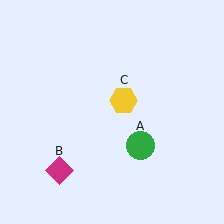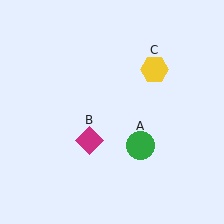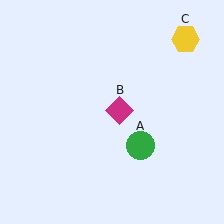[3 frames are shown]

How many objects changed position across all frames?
2 objects changed position: magenta diamond (object B), yellow hexagon (object C).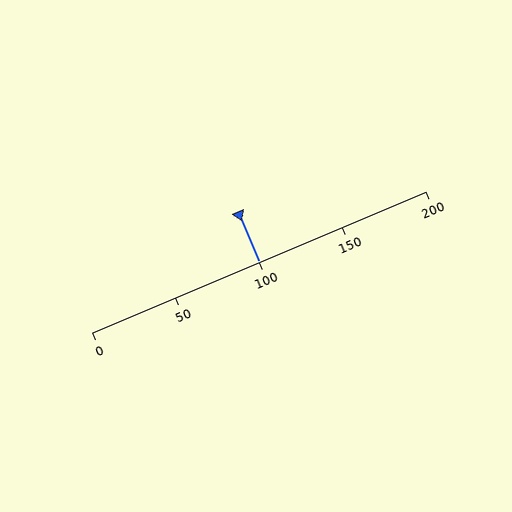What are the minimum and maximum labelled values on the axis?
The axis runs from 0 to 200.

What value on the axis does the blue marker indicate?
The marker indicates approximately 100.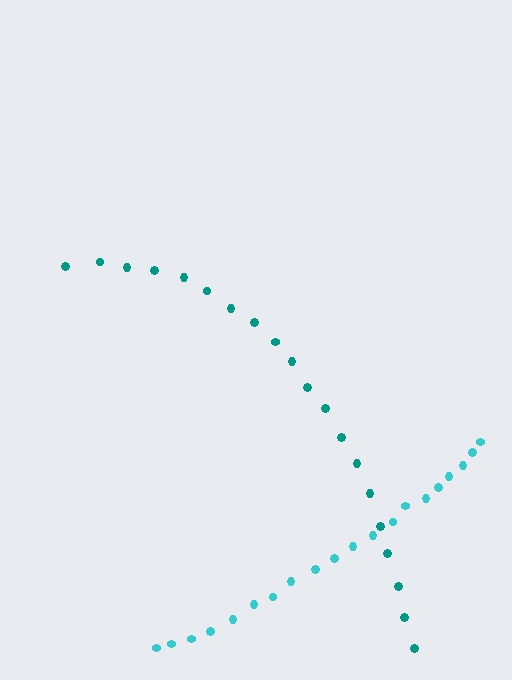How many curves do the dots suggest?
There are 2 distinct paths.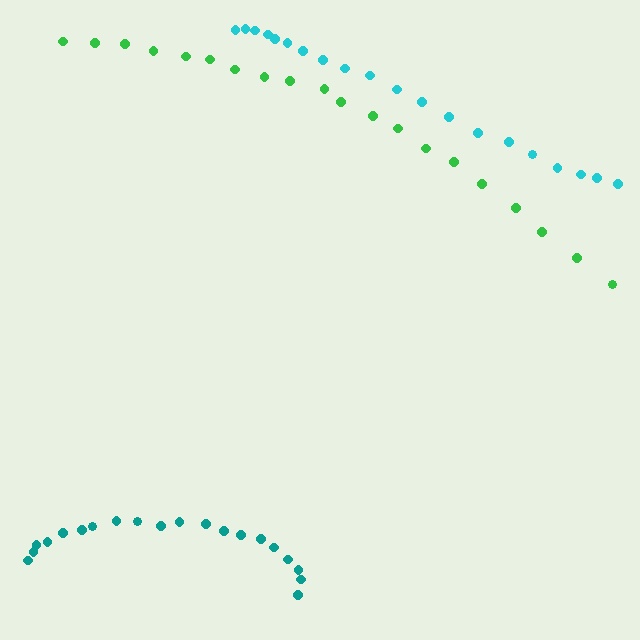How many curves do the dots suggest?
There are 3 distinct paths.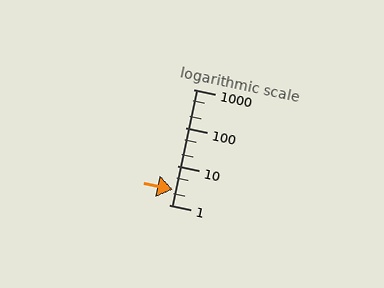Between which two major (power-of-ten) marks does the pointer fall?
The pointer is between 1 and 10.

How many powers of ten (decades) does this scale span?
The scale spans 3 decades, from 1 to 1000.